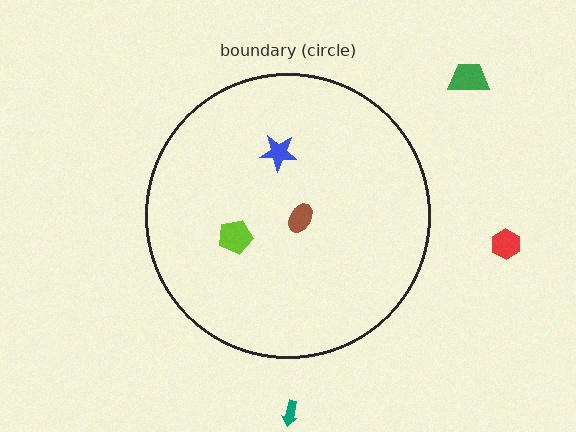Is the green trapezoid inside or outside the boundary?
Outside.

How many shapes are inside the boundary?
3 inside, 3 outside.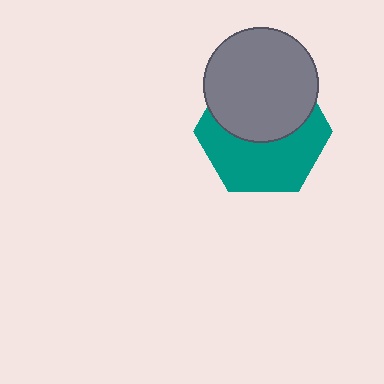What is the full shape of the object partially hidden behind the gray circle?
The partially hidden object is a teal hexagon.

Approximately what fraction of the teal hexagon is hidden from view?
Roughly 48% of the teal hexagon is hidden behind the gray circle.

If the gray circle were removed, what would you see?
You would see the complete teal hexagon.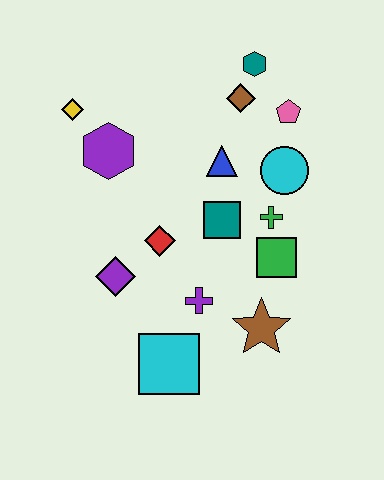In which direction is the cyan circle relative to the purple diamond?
The cyan circle is to the right of the purple diamond.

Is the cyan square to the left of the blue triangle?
Yes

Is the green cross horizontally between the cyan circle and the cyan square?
Yes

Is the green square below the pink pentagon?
Yes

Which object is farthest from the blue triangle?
The cyan square is farthest from the blue triangle.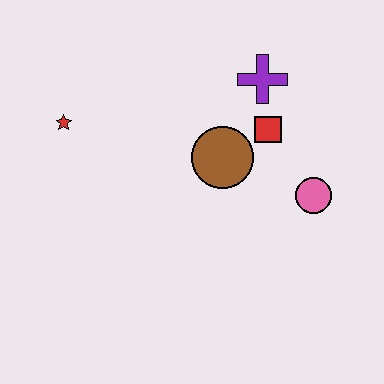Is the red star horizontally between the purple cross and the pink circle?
No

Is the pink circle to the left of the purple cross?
No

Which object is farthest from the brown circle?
The red star is farthest from the brown circle.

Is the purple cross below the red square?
No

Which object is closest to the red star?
The brown circle is closest to the red star.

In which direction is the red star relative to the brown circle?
The red star is to the left of the brown circle.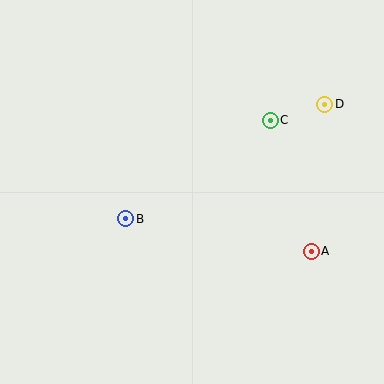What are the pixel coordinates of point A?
Point A is at (311, 251).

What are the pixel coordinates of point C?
Point C is at (270, 120).